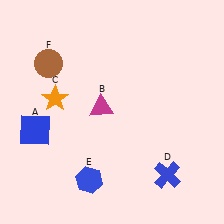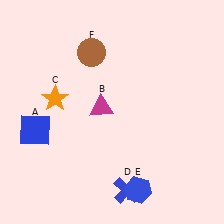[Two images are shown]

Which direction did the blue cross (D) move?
The blue cross (D) moved left.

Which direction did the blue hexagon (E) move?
The blue hexagon (E) moved right.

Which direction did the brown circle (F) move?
The brown circle (F) moved right.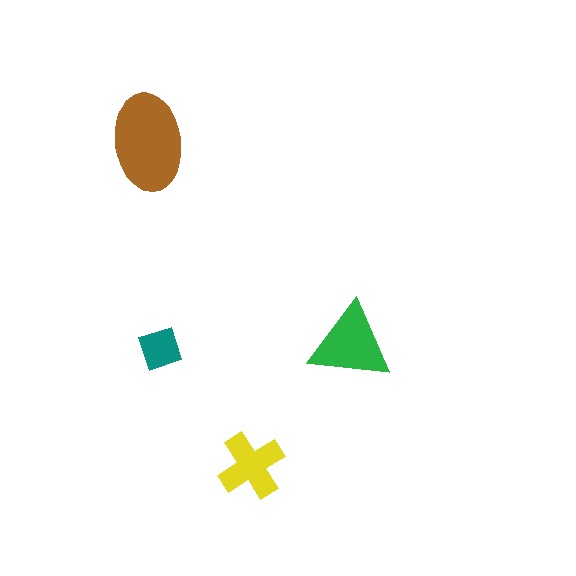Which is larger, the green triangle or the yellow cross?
The green triangle.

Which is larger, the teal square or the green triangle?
The green triangle.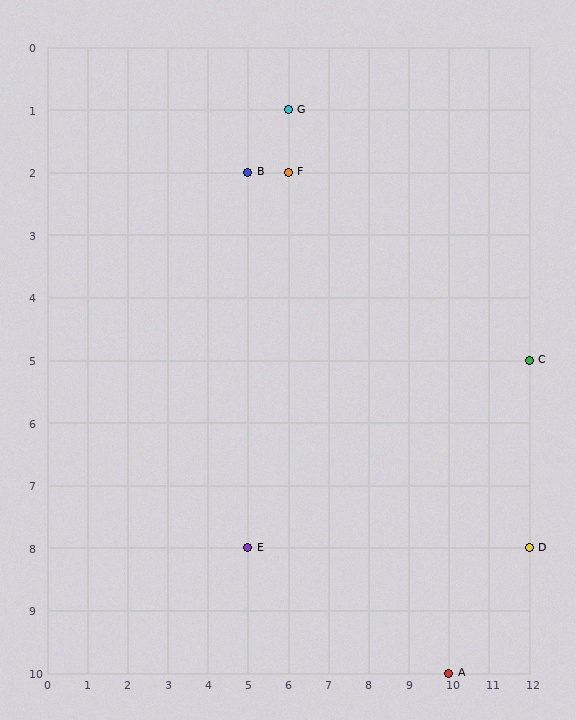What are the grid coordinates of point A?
Point A is at grid coordinates (10, 10).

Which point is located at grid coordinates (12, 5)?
Point C is at (12, 5).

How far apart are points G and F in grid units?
Points G and F are 1 row apart.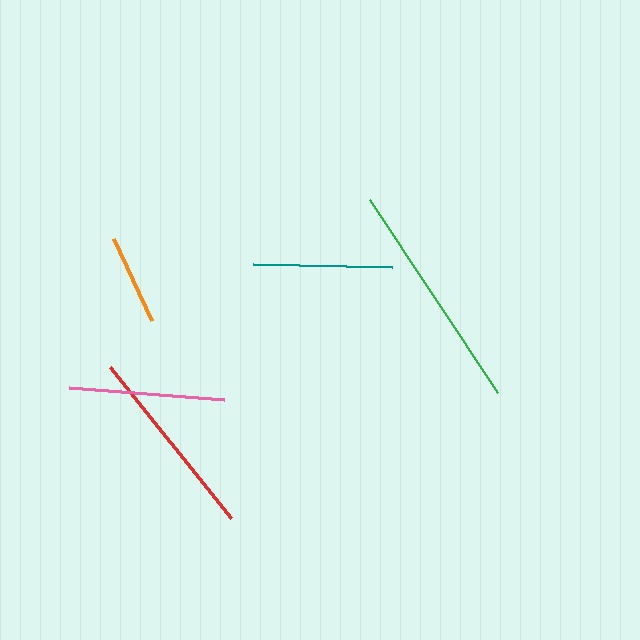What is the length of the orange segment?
The orange segment is approximately 91 pixels long.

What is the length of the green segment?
The green segment is approximately 231 pixels long.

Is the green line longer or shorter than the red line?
The green line is longer than the red line.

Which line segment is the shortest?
The orange line is the shortest at approximately 91 pixels.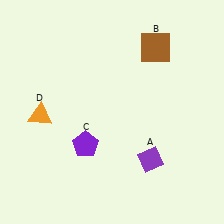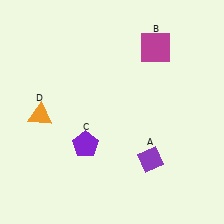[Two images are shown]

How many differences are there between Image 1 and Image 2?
There is 1 difference between the two images.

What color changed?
The square (B) changed from brown in Image 1 to magenta in Image 2.